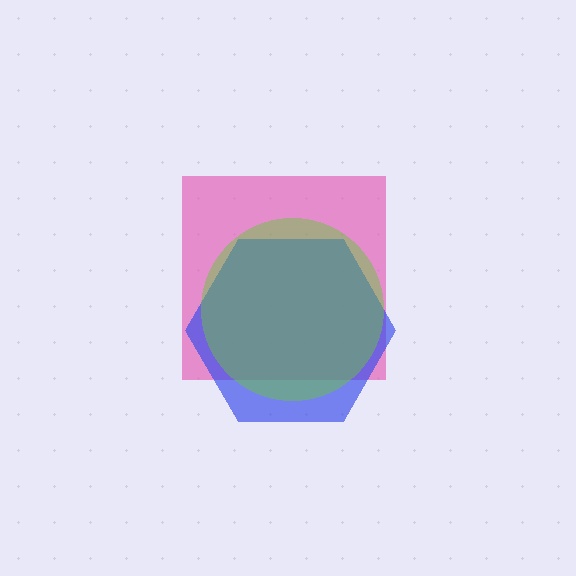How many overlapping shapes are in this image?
There are 3 overlapping shapes in the image.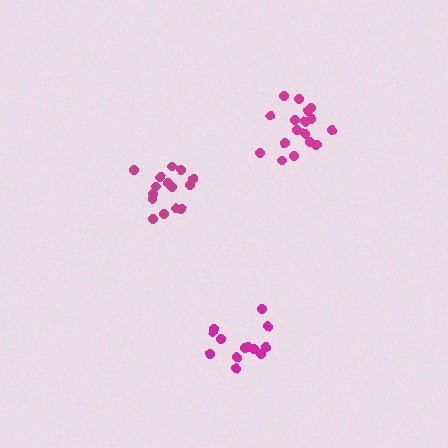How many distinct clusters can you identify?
There are 3 distinct clusters.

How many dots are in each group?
Group 1: 13 dots, Group 2: 17 dots, Group 3: 15 dots (45 total).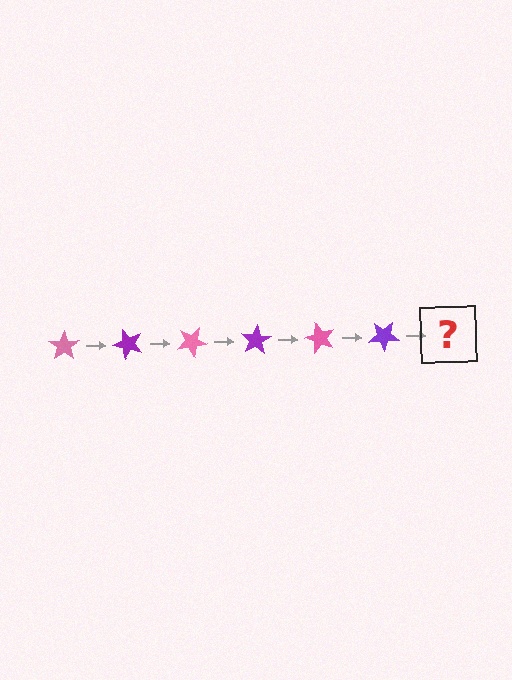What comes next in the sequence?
The next element should be a pink star, rotated 300 degrees from the start.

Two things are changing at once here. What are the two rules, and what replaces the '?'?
The two rules are that it rotates 50 degrees each step and the color cycles through pink and purple. The '?' should be a pink star, rotated 300 degrees from the start.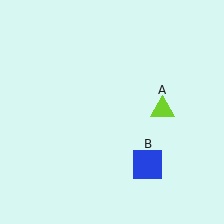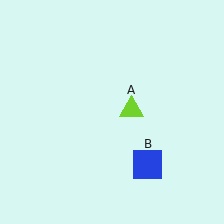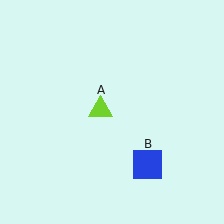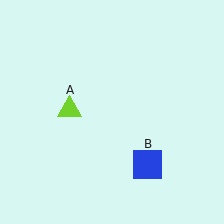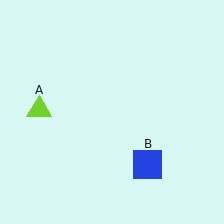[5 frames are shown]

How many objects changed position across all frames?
1 object changed position: lime triangle (object A).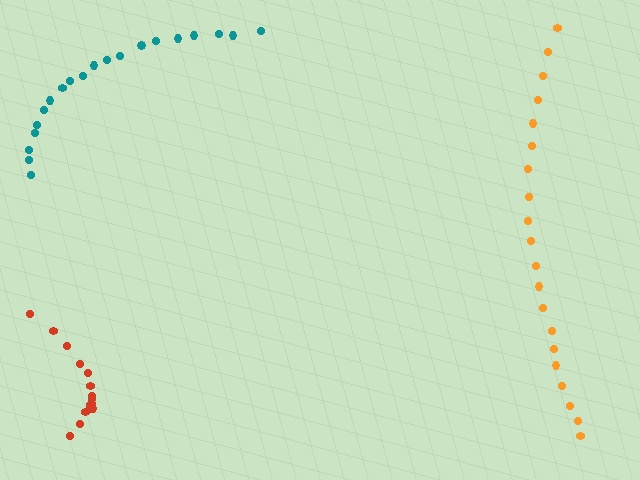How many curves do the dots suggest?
There are 3 distinct paths.